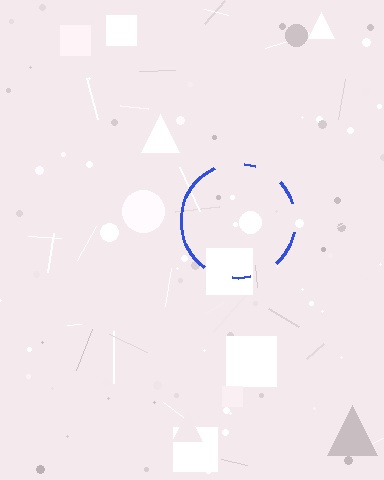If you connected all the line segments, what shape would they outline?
They would outline a circle.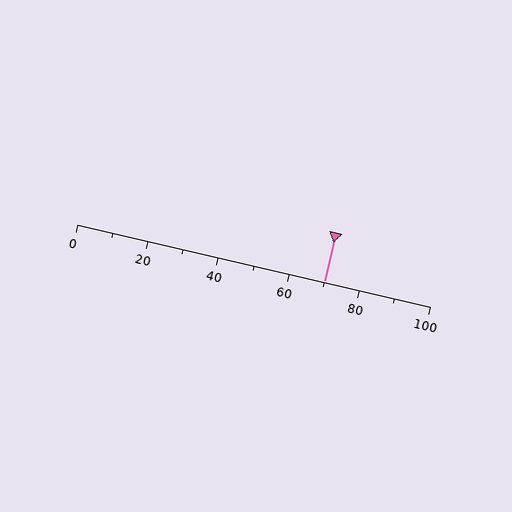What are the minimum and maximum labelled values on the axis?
The axis runs from 0 to 100.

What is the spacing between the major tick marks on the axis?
The major ticks are spaced 20 apart.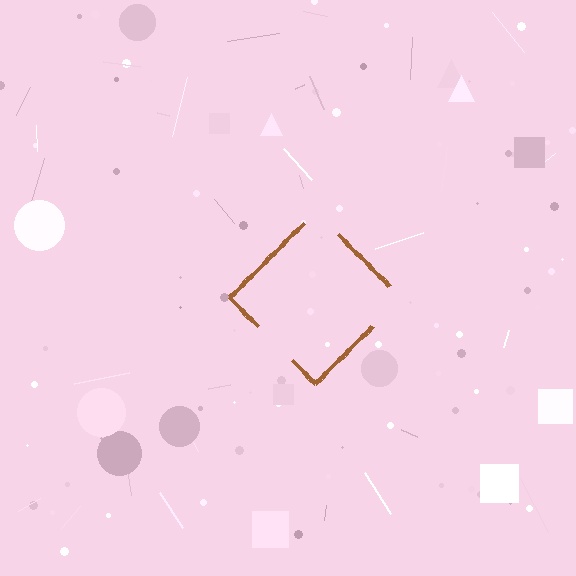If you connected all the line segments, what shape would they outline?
They would outline a diamond.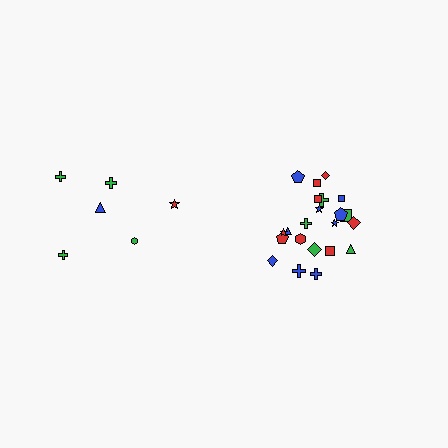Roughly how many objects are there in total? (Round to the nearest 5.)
Roughly 30 objects in total.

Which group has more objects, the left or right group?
The right group.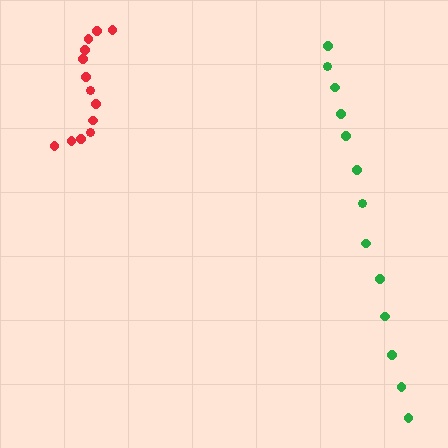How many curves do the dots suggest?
There are 2 distinct paths.